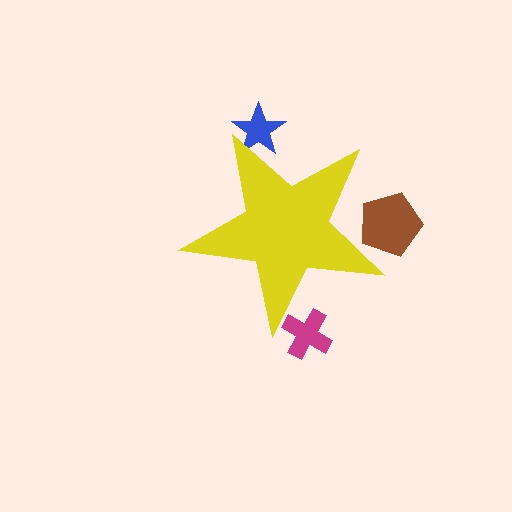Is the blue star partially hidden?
Yes, the blue star is partially hidden behind the yellow star.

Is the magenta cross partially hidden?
Yes, the magenta cross is partially hidden behind the yellow star.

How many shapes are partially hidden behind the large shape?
3 shapes are partially hidden.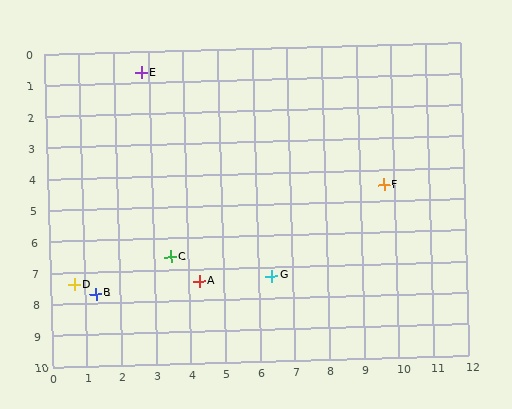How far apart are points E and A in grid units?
Points E and A are about 6.9 grid units apart.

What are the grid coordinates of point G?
Point G is at approximately (6.4, 7.3).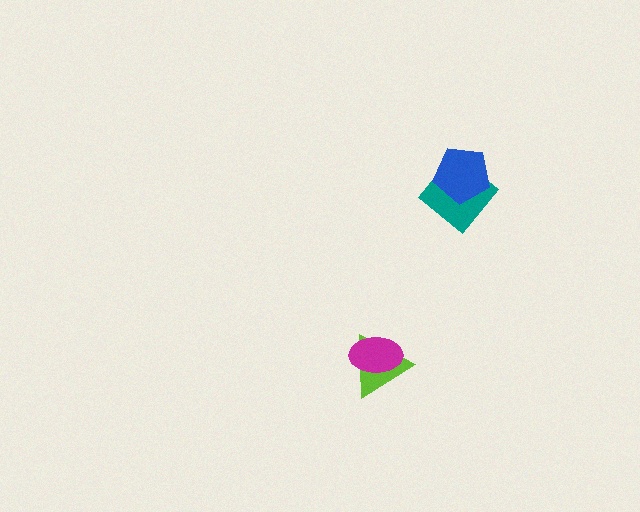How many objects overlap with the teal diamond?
1 object overlaps with the teal diamond.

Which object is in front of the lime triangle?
The magenta ellipse is in front of the lime triangle.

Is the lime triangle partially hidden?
Yes, it is partially covered by another shape.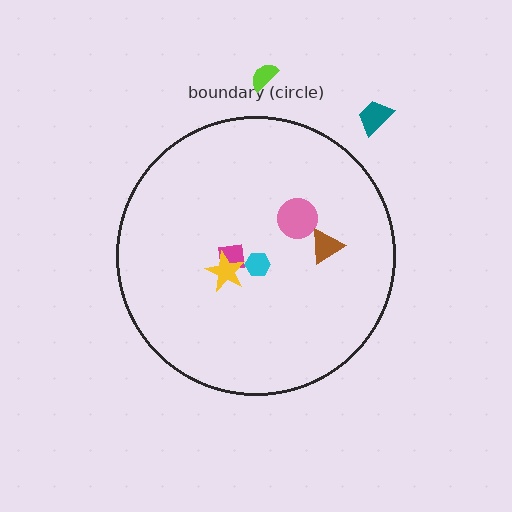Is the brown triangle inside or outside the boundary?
Inside.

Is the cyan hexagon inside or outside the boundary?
Inside.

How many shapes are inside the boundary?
5 inside, 2 outside.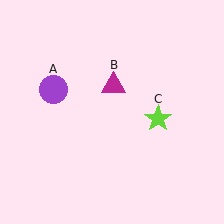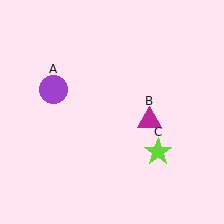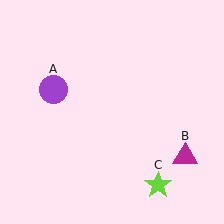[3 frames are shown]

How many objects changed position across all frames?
2 objects changed position: magenta triangle (object B), lime star (object C).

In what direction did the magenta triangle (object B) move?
The magenta triangle (object B) moved down and to the right.